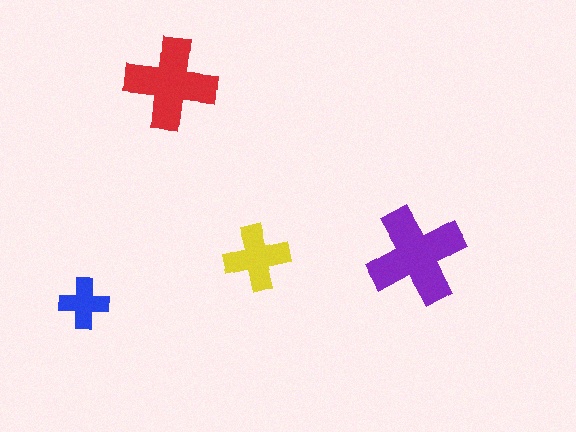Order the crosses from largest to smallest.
the purple one, the red one, the yellow one, the blue one.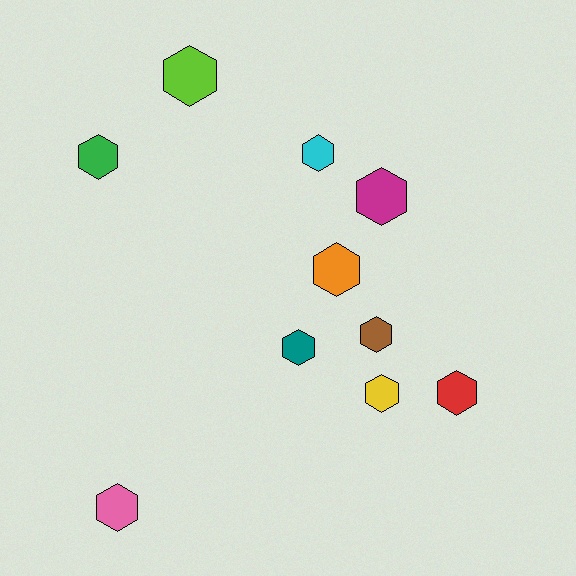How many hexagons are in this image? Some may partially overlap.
There are 10 hexagons.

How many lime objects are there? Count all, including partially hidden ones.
There is 1 lime object.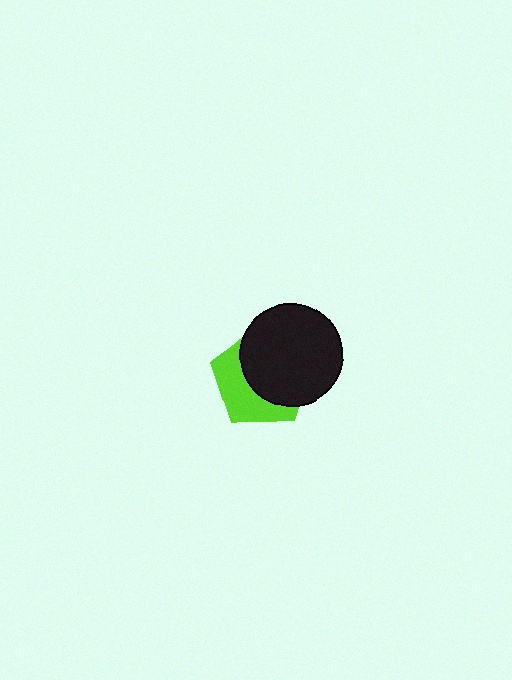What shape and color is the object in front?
The object in front is a black circle.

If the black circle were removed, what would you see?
You would see the complete lime pentagon.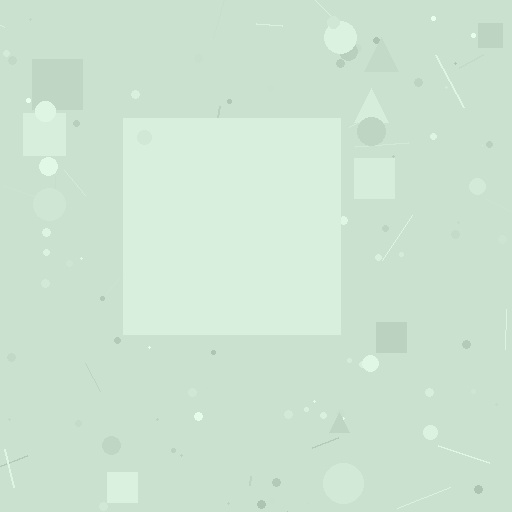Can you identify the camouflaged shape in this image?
The camouflaged shape is a square.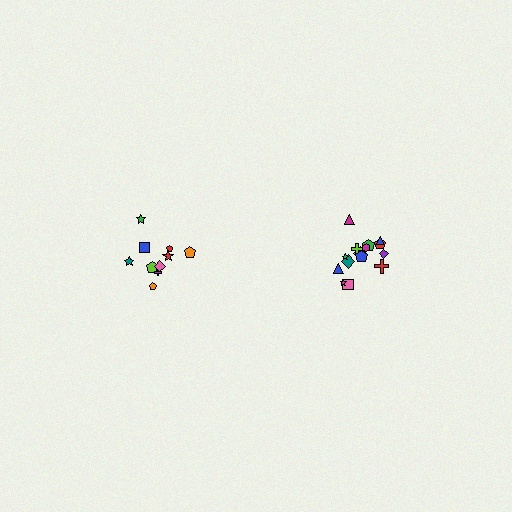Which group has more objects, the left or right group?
The right group.